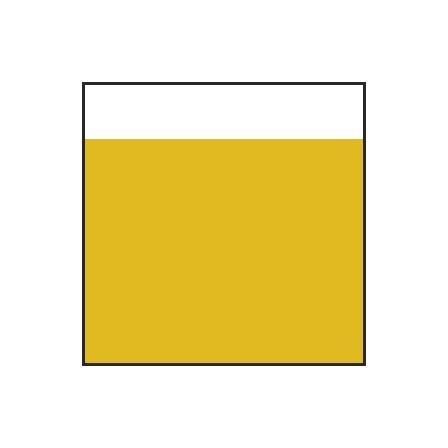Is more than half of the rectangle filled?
Yes.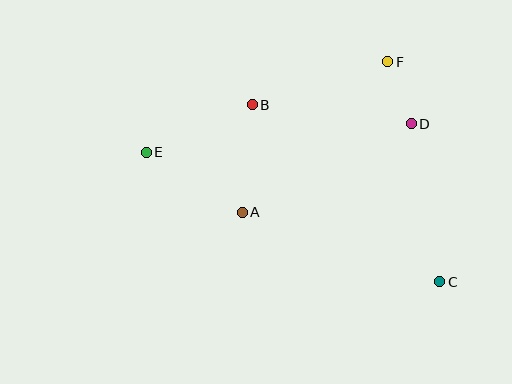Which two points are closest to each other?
Points D and F are closest to each other.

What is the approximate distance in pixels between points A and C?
The distance between A and C is approximately 209 pixels.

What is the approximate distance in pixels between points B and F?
The distance between B and F is approximately 142 pixels.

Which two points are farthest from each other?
Points C and E are farthest from each other.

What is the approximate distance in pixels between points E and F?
The distance between E and F is approximately 258 pixels.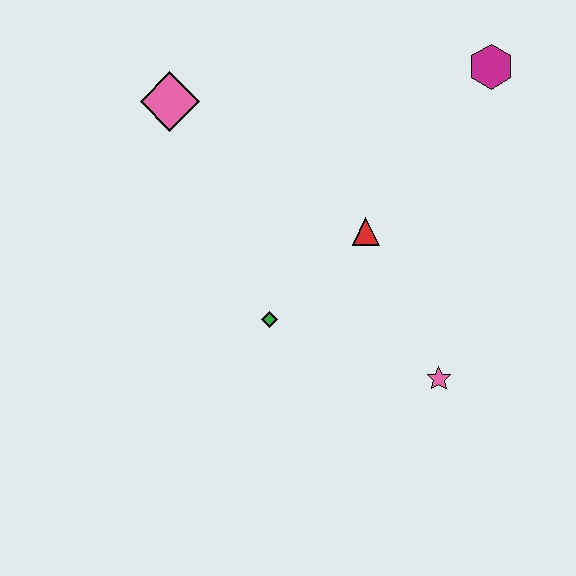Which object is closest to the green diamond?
The red triangle is closest to the green diamond.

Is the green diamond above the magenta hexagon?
No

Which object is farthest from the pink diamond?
The pink star is farthest from the pink diamond.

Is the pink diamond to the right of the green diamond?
No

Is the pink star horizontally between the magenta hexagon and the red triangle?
Yes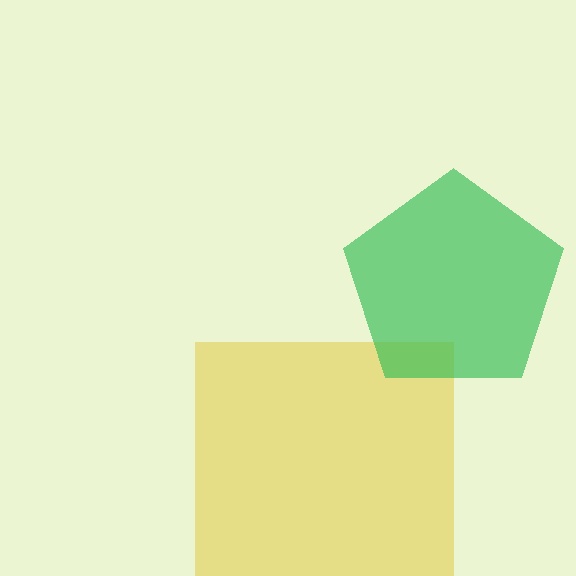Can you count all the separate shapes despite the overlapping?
Yes, there are 2 separate shapes.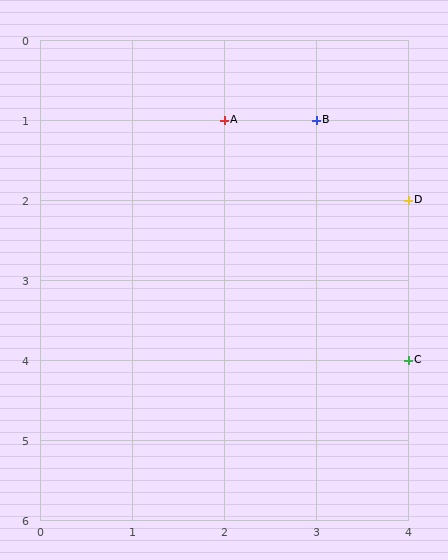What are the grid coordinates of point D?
Point D is at grid coordinates (4, 2).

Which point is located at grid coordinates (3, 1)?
Point B is at (3, 1).